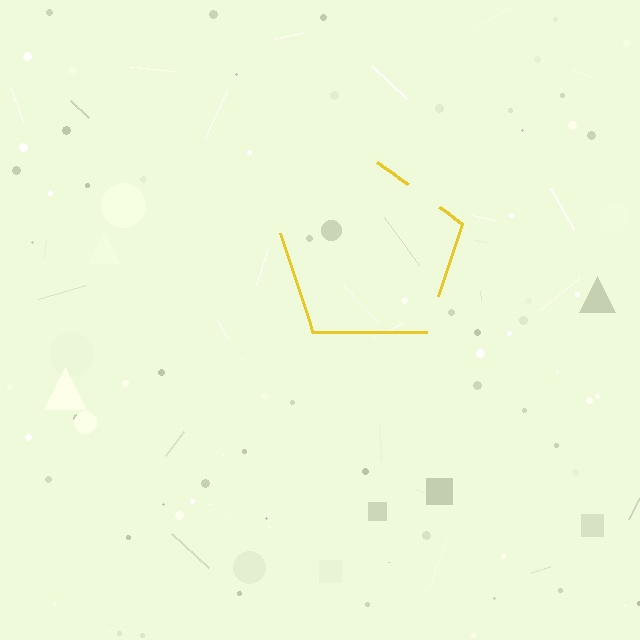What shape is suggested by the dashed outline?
The dashed outline suggests a pentagon.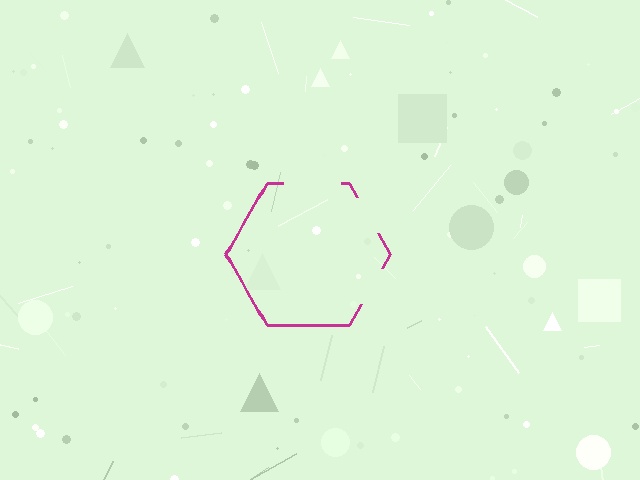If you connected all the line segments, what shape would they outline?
They would outline a hexagon.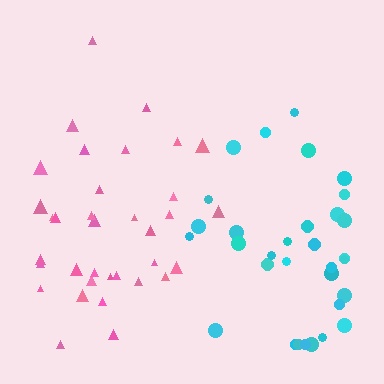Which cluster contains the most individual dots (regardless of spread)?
Pink (35).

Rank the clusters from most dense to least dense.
cyan, pink.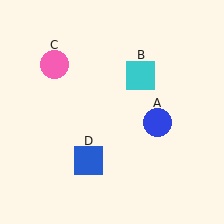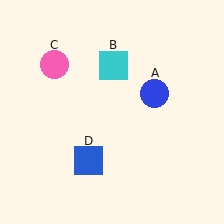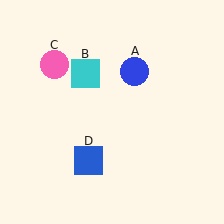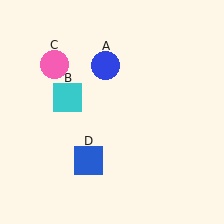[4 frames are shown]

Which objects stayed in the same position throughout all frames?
Pink circle (object C) and blue square (object D) remained stationary.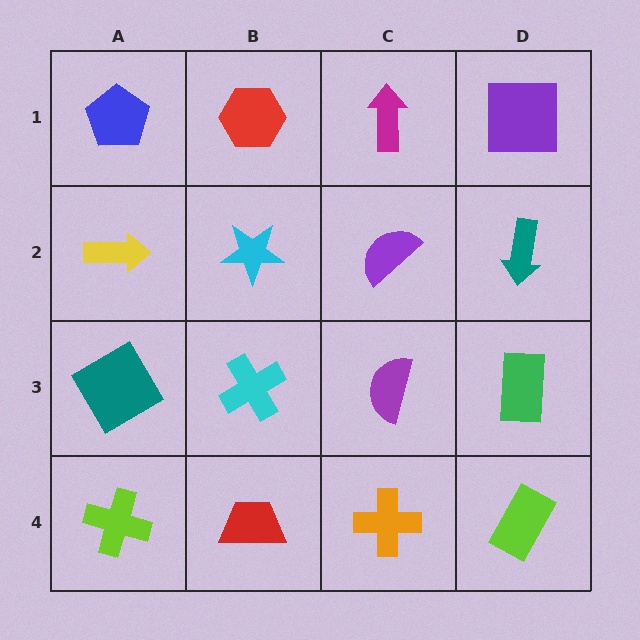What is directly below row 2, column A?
A teal diamond.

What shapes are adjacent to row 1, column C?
A purple semicircle (row 2, column C), a red hexagon (row 1, column B), a purple square (row 1, column D).